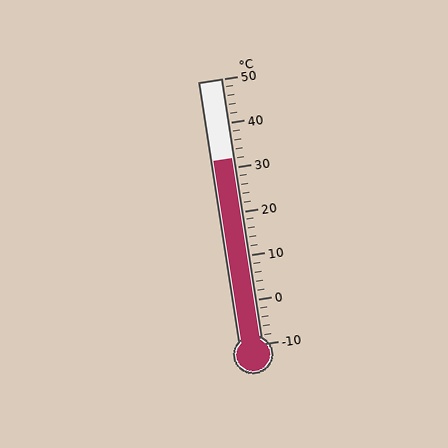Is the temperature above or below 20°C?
The temperature is above 20°C.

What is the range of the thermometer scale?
The thermometer scale ranges from -10°C to 50°C.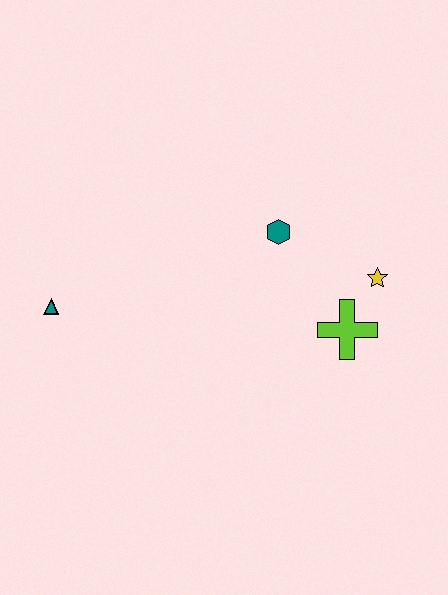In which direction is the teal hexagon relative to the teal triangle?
The teal hexagon is to the right of the teal triangle.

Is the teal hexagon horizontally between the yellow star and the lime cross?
No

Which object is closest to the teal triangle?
The teal hexagon is closest to the teal triangle.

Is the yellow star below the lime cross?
No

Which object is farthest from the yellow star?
The teal triangle is farthest from the yellow star.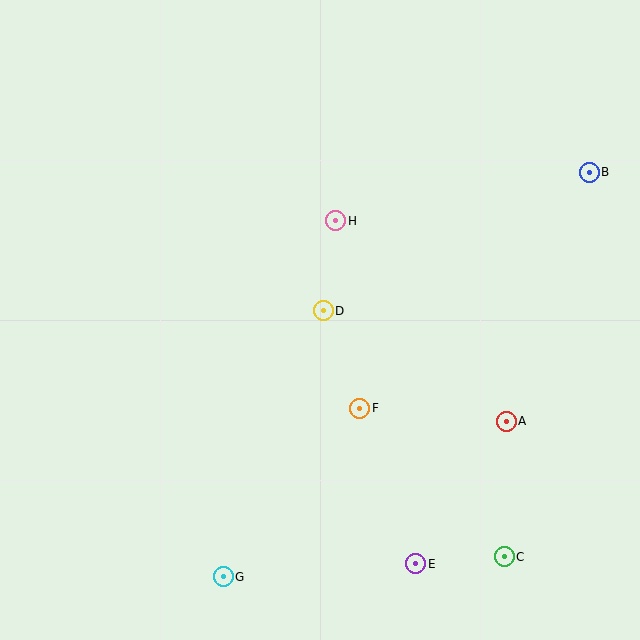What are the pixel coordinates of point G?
Point G is at (223, 577).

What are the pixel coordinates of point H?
Point H is at (336, 221).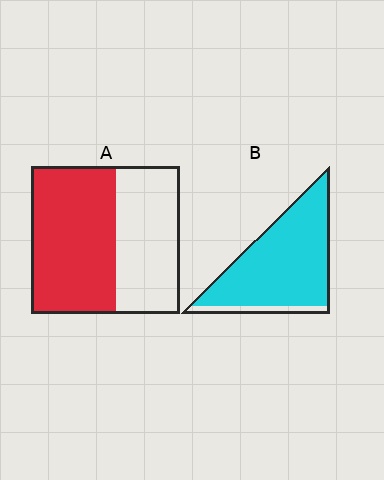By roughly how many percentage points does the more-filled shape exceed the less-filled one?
By roughly 30 percentage points (B over A).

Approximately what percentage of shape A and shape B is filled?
A is approximately 55% and B is approximately 90%.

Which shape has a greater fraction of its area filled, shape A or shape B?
Shape B.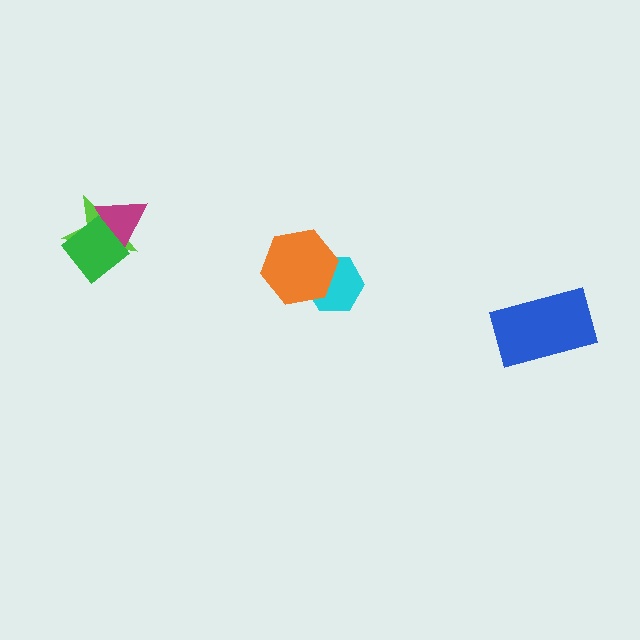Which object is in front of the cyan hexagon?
The orange hexagon is in front of the cyan hexagon.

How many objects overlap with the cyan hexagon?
1 object overlaps with the cyan hexagon.